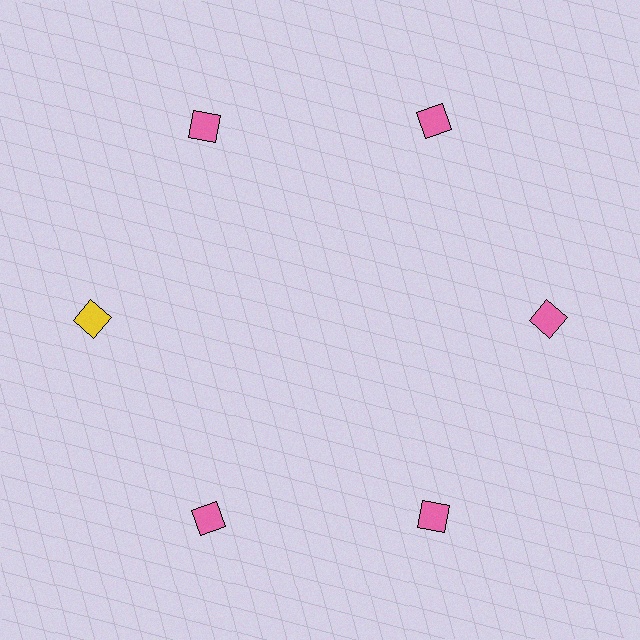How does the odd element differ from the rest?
It has a different color: yellow instead of pink.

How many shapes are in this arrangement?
There are 6 shapes arranged in a ring pattern.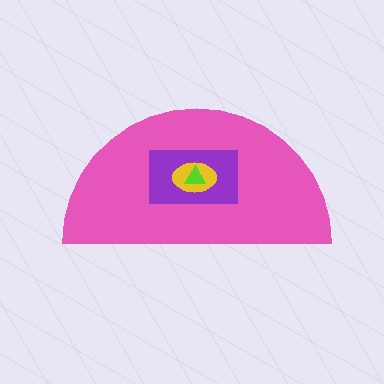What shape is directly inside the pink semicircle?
The purple rectangle.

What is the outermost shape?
The pink semicircle.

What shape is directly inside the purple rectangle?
The yellow ellipse.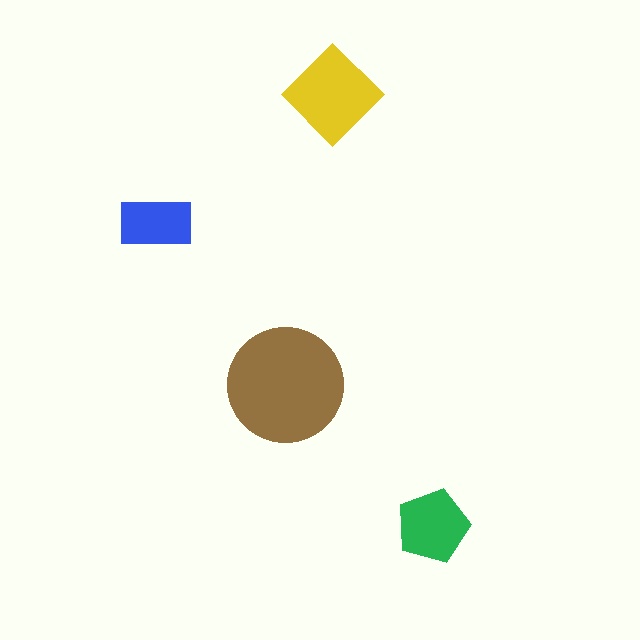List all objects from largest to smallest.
The brown circle, the yellow diamond, the green pentagon, the blue rectangle.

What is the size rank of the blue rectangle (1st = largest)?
4th.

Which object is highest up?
The yellow diamond is topmost.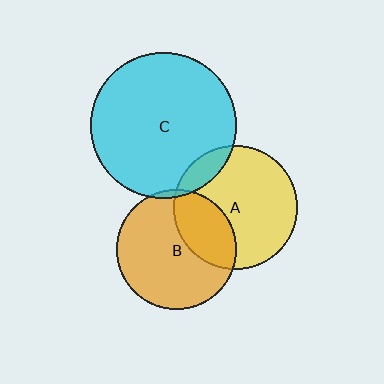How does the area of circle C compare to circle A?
Approximately 1.4 times.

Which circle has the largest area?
Circle C (cyan).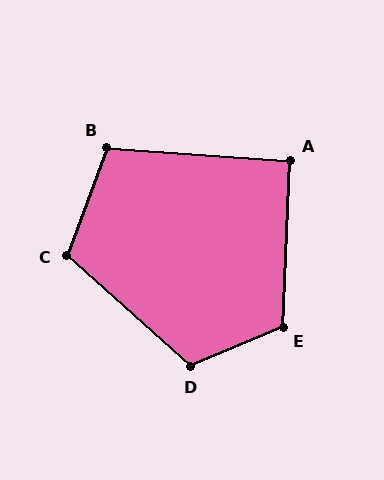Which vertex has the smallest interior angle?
A, at approximately 92 degrees.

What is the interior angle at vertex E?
Approximately 115 degrees (obtuse).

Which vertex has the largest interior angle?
D, at approximately 115 degrees.